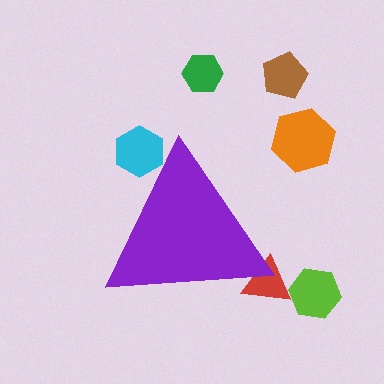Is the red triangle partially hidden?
Yes, the red triangle is partially hidden behind the purple triangle.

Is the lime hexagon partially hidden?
No, the lime hexagon is fully visible.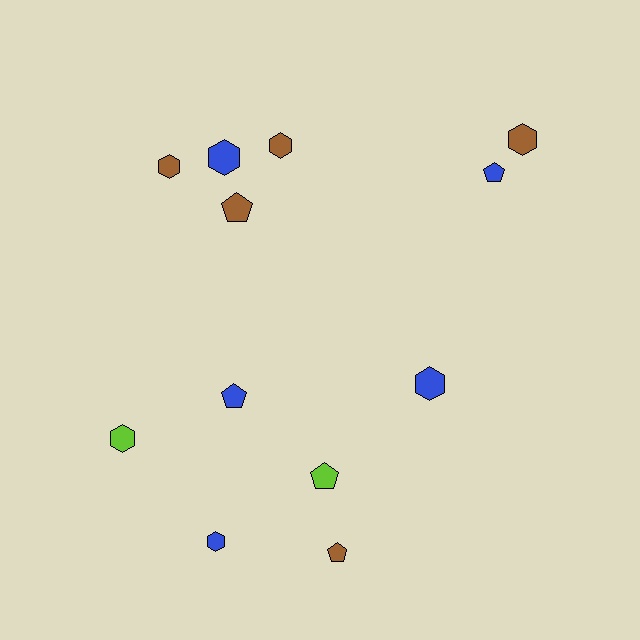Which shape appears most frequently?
Hexagon, with 7 objects.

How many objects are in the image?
There are 12 objects.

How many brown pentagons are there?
There are 2 brown pentagons.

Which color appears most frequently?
Brown, with 5 objects.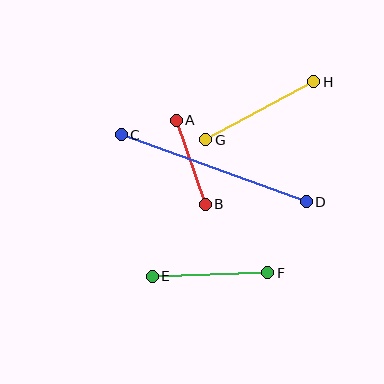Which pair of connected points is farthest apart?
Points C and D are farthest apart.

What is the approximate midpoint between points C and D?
The midpoint is at approximately (214, 168) pixels.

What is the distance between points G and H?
The distance is approximately 122 pixels.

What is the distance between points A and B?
The distance is approximately 89 pixels.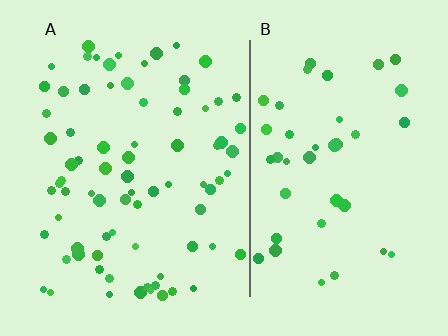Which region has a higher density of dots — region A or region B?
A (the left).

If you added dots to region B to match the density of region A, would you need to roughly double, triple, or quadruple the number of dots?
Approximately double.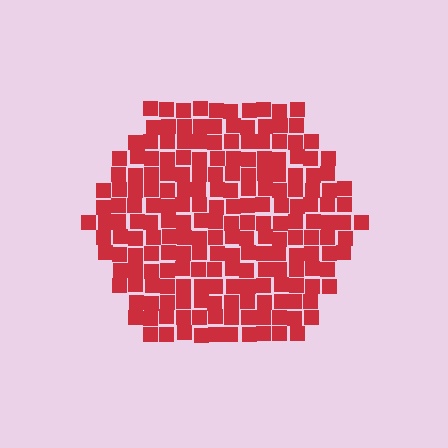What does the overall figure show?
The overall figure shows a hexagon.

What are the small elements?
The small elements are squares.